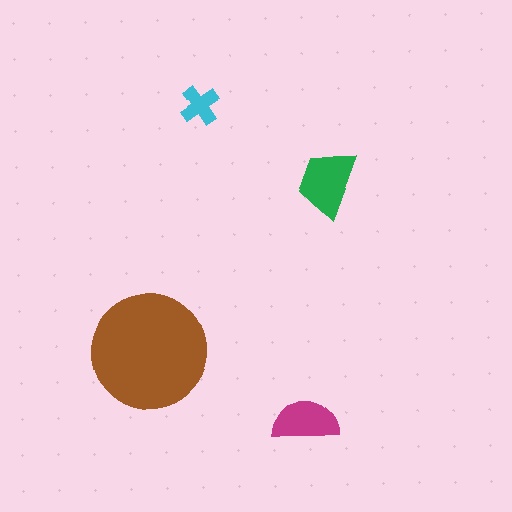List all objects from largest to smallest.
The brown circle, the green trapezoid, the magenta semicircle, the cyan cross.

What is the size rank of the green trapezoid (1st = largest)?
2nd.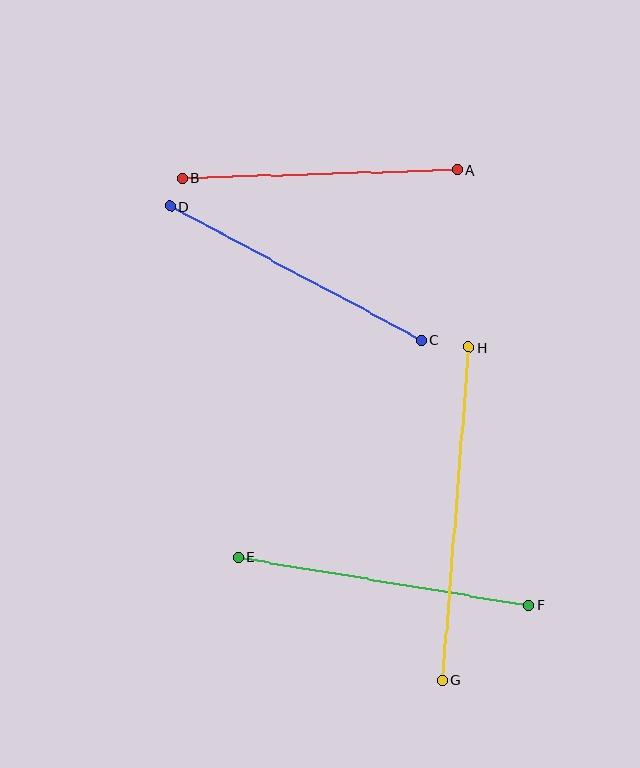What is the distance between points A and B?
The distance is approximately 275 pixels.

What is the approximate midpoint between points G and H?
The midpoint is at approximately (456, 514) pixels.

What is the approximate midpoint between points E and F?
The midpoint is at approximately (383, 581) pixels.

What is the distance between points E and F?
The distance is approximately 294 pixels.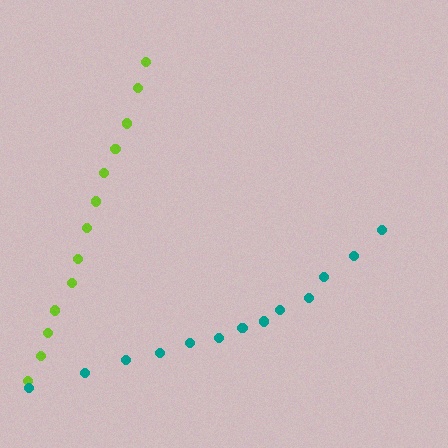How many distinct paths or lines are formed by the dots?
There are 2 distinct paths.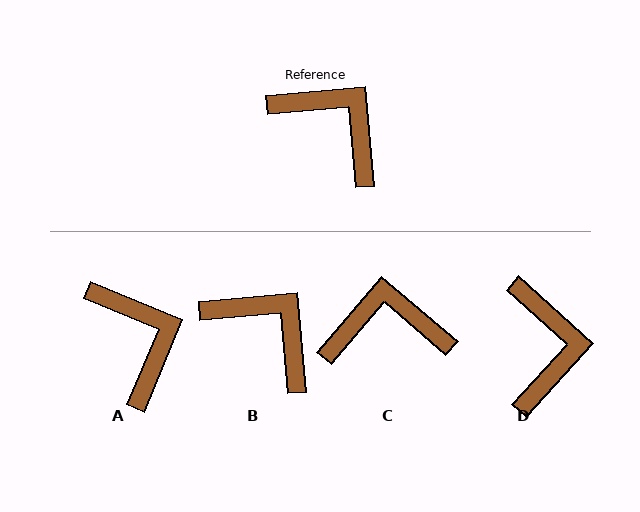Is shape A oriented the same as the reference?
No, it is off by about 28 degrees.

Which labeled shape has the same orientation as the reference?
B.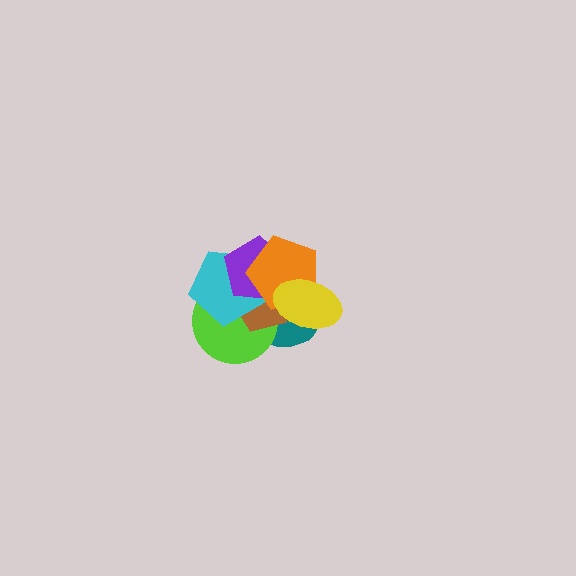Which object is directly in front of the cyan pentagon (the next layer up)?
The purple pentagon is directly in front of the cyan pentagon.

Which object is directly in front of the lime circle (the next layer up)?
The brown pentagon is directly in front of the lime circle.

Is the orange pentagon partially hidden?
Yes, it is partially covered by another shape.